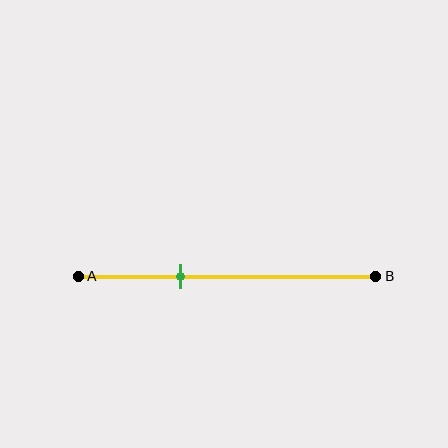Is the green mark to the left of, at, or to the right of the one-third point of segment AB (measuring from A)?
The green mark is approximately at the one-third point of segment AB.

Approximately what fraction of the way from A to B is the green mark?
The green mark is approximately 35% of the way from A to B.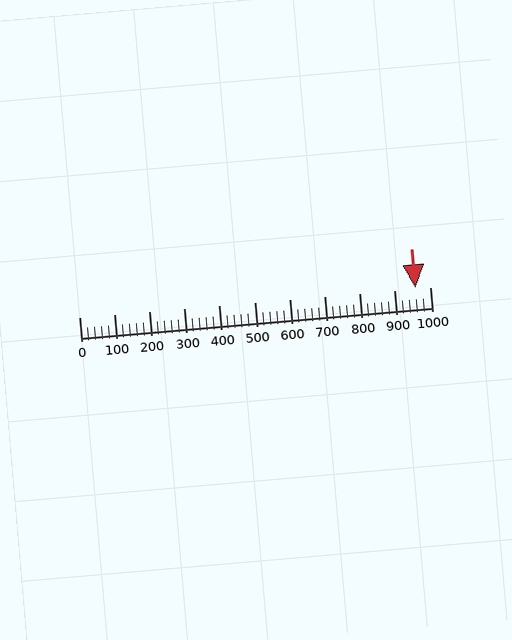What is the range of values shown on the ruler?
The ruler shows values from 0 to 1000.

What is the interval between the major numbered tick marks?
The major tick marks are spaced 100 units apart.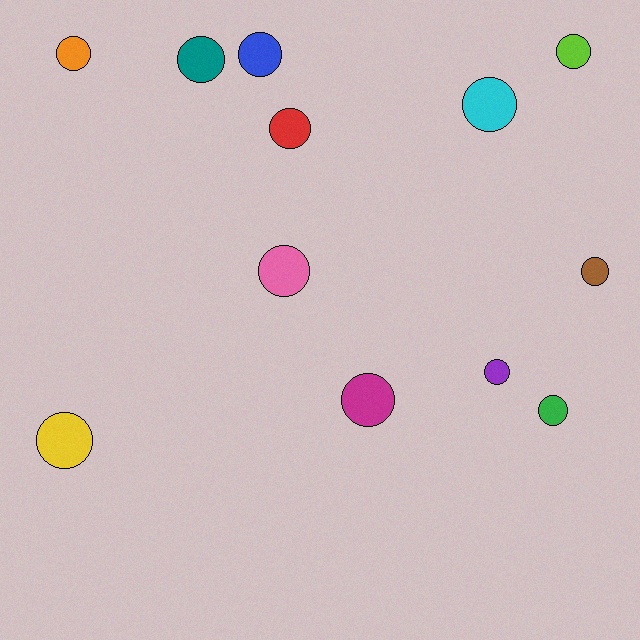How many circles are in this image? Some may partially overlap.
There are 12 circles.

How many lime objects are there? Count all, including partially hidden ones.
There is 1 lime object.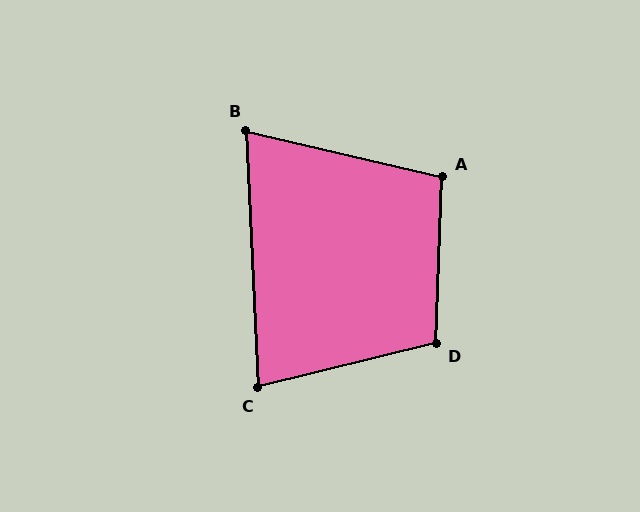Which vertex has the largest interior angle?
D, at approximately 106 degrees.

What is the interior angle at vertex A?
Approximately 101 degrees (obtuse).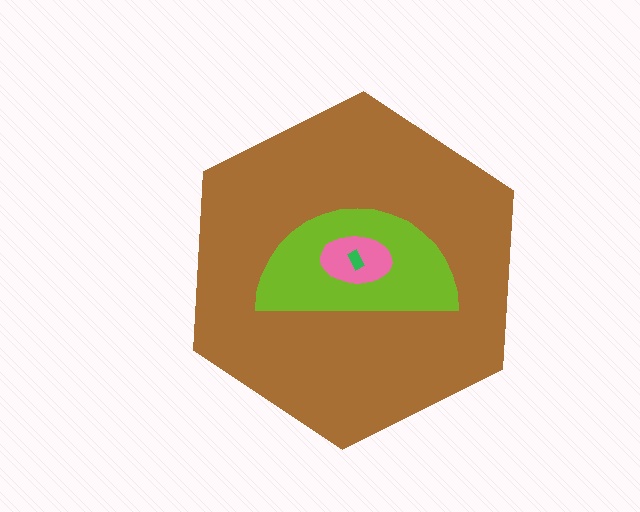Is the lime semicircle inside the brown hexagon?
Yes.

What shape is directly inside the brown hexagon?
The lime semicircle.